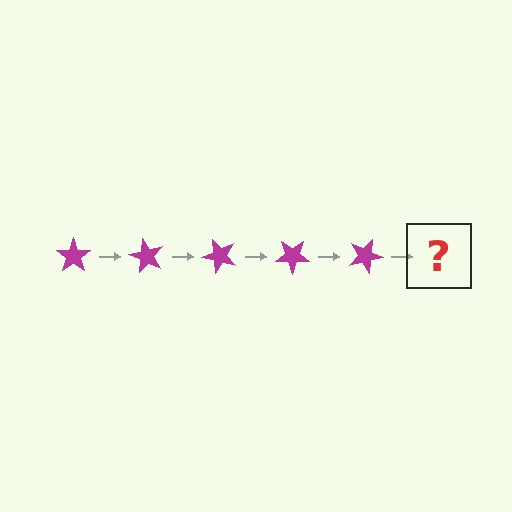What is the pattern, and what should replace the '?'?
The pattern is that the star rotates 60 degrees each step. The '?' should be a magenta star rotated 300 degrees.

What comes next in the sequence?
The next element should be a magenta star rotated 300 degrees.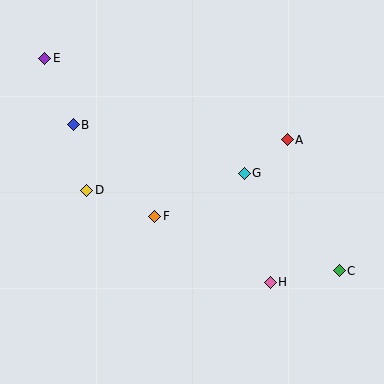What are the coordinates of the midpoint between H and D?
The midpoint between H and D is at (179, 236).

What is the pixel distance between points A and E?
The distance between A and E is 256 pixels.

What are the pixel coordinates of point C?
Point C is at (339, 271).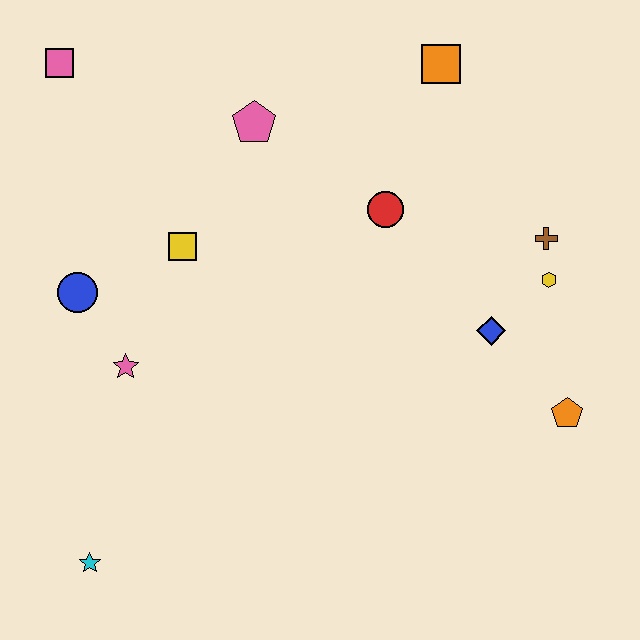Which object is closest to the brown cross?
The yellow hexagon is closest to the brown cross.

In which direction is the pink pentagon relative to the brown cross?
The pink pentagon is to the left of the brown cross.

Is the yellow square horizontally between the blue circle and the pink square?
No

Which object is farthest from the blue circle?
The orange pentagon is farthest from the blue circle.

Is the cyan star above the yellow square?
No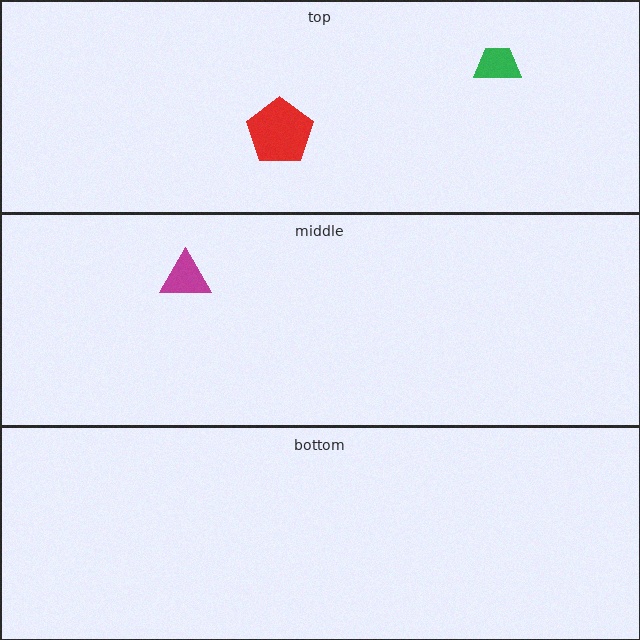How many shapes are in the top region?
2.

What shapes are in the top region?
The red pentagon, the green trapezoid.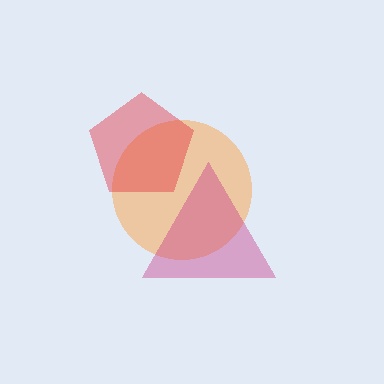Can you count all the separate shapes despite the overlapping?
Yes, there are 3 separate shapes.